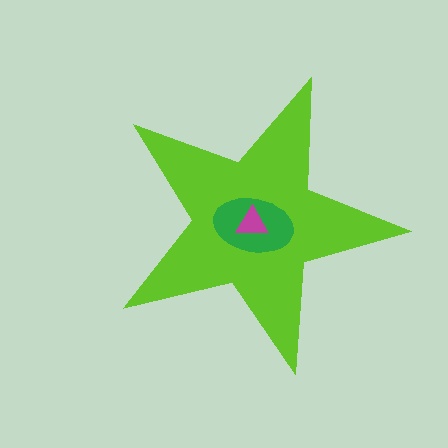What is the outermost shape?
The lime star.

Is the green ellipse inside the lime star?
Yes.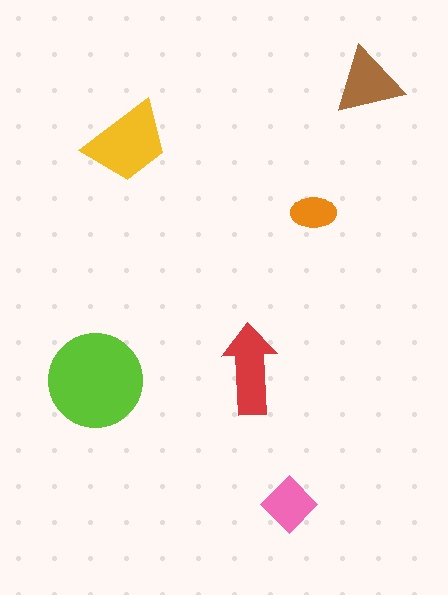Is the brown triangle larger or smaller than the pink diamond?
Larger.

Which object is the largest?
The lime circle.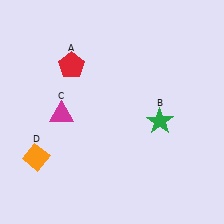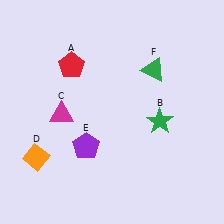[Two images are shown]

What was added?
A purple pentagon (E), a green triangle (F) were added in Image 2.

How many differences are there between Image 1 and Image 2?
There are 2 differences between the two images.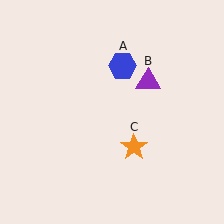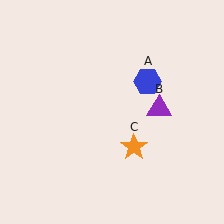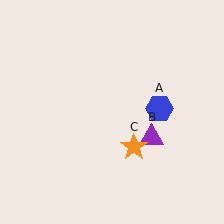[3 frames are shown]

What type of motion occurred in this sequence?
The blue hexagon (object A), purple triangle (object B) rotated clockwise around the center of the scene.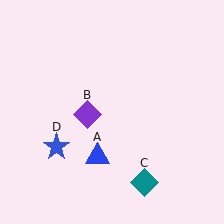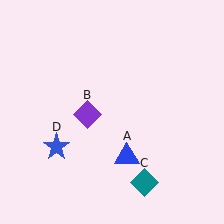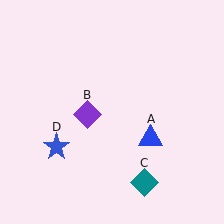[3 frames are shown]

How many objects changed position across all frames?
1 object changed position: blue triangle (object A).